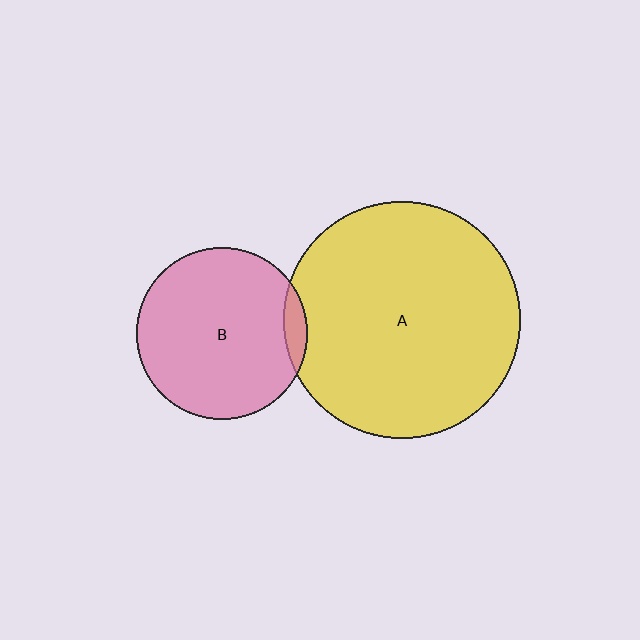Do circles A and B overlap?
Yes.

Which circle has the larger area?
Circle A (yellow).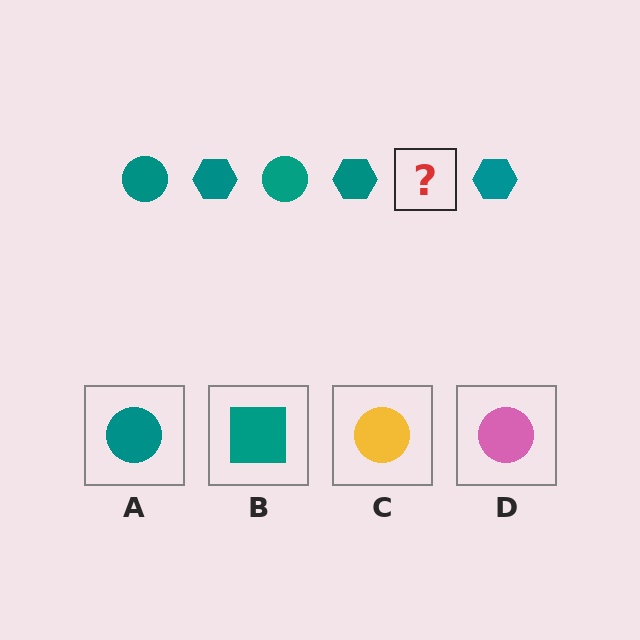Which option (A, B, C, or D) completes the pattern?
A.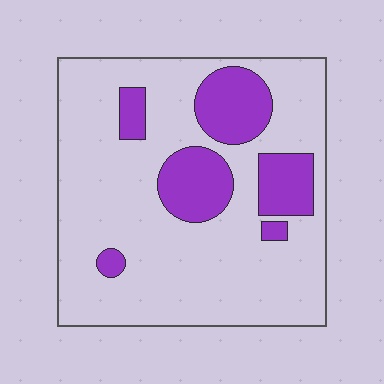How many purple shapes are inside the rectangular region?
6.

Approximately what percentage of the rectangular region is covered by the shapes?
Approximately 20%.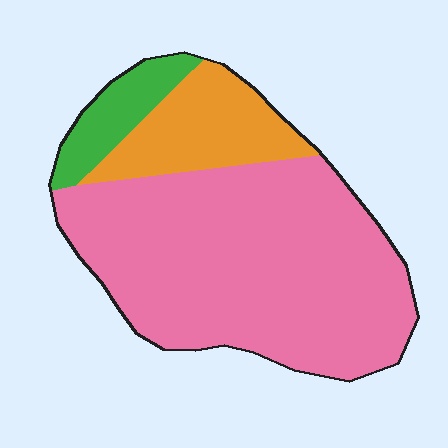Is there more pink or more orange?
Pink.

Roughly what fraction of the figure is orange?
Orange takes up about one sixth (1/6) of the figure.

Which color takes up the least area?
Green, at roughly 10%.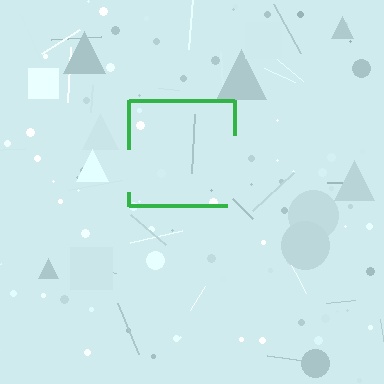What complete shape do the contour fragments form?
The contour fragments form a square.